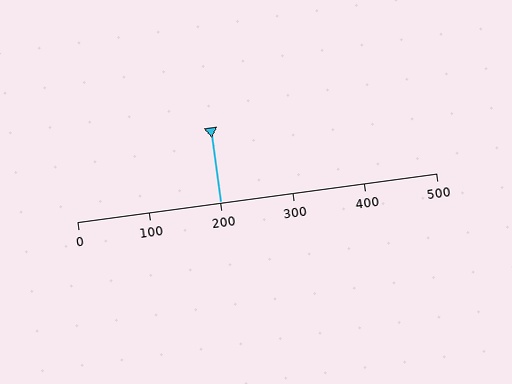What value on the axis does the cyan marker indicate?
The marker indicates approximately 200.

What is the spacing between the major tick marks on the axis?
The major ticks are spaced 100 apart.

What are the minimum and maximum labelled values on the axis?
The axis runs from 0 to 500.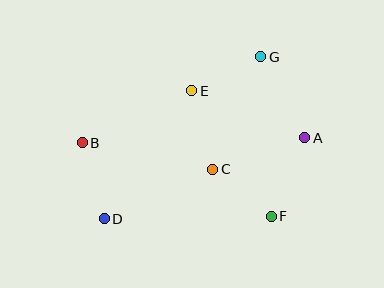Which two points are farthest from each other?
Points D and G are farthest from each other.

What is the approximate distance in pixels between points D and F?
The distance between D and F is approximately 167 pixels.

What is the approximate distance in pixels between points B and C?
The distance between B and C is approximately 133 pixels.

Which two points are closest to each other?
Points C and F are closest to each other.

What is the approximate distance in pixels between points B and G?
The distance between B and G is approximately 198 pixels.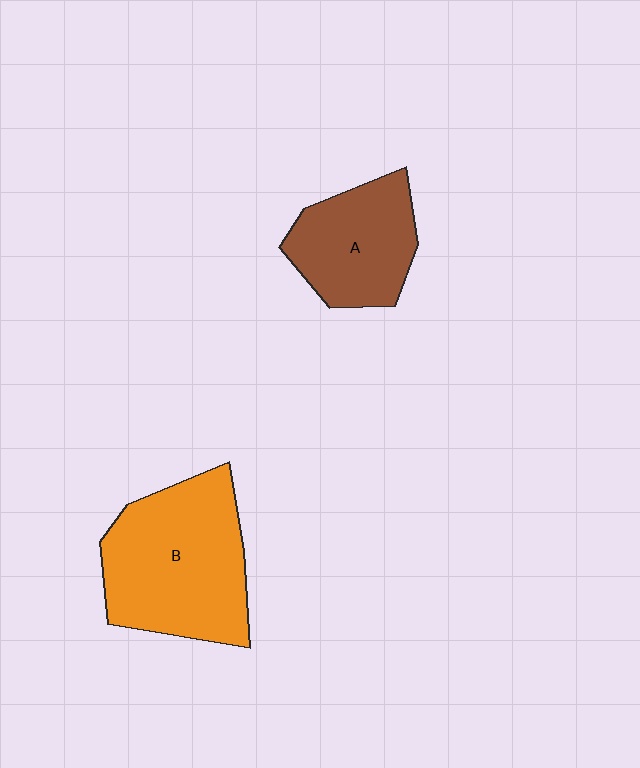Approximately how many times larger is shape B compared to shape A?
Approximately 1.5 times.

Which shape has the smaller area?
Shape A (brown).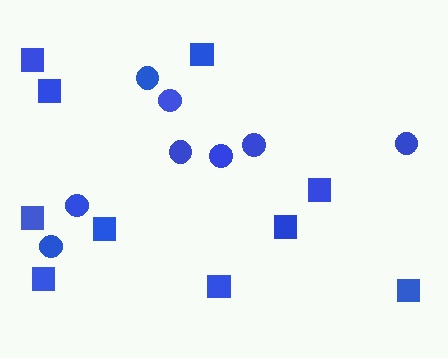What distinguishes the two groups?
There are 2 groups: one group of circles (8) and one group of squares (10).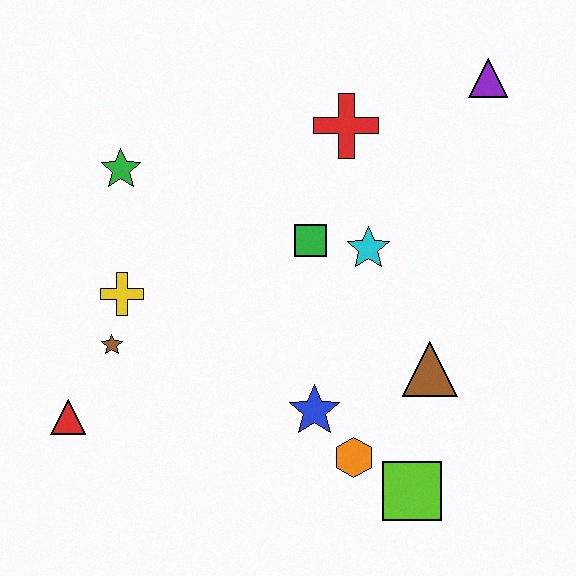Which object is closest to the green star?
The yellow cross is closest to the green star.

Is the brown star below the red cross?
Yes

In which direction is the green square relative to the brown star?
The green square is to the right of the brown star.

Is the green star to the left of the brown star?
No